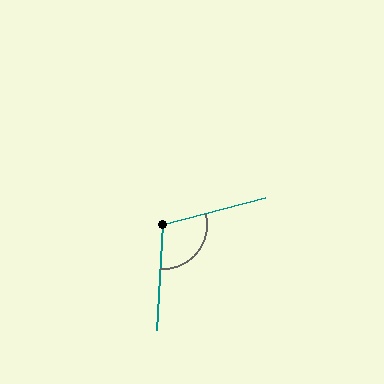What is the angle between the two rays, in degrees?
Approximately 108 degrees.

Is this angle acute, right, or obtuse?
It is obtuse.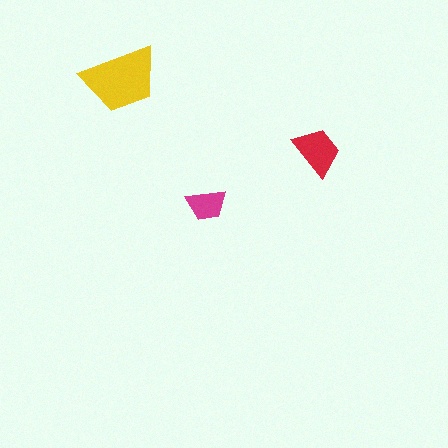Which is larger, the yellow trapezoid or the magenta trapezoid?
The yellow one.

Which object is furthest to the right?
The red trapezoid is rightmost.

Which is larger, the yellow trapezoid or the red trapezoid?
The yellow one.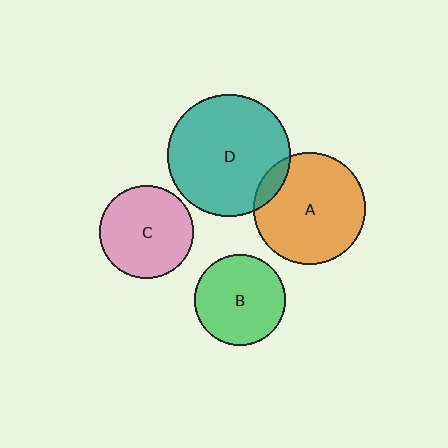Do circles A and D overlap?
Yes.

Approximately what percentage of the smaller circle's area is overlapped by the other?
Approximately 10%.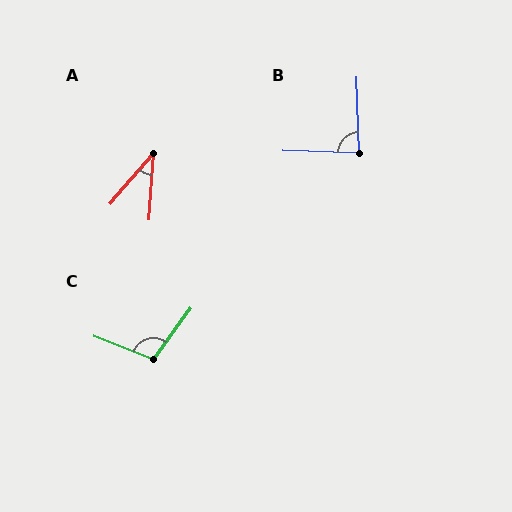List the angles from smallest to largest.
A (38°), B (86°), C (105°).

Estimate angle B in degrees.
Approximately 86 degrees.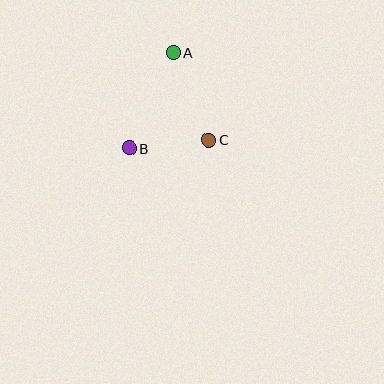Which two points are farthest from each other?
Points A and B are farthest from each other.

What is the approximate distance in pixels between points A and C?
The distance between A and C is approximately 95 pixels.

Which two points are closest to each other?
Points B and C are closest to each other.